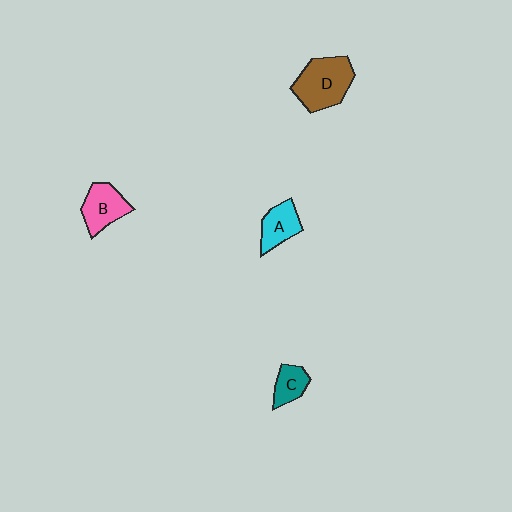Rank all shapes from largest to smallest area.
From largest to smallest: D (brown), B (pink), A (cyan), C (teal).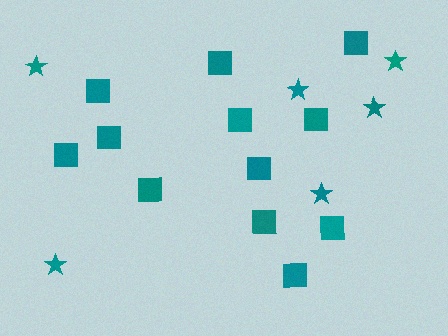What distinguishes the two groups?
There are 2 groups: one group of stars (6) and one group of squares (12).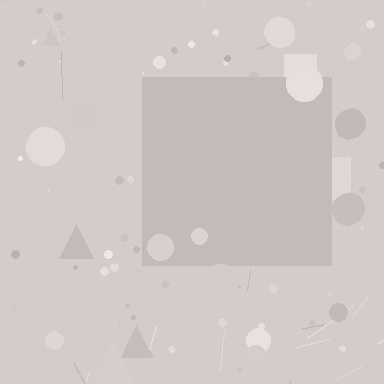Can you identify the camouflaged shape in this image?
The camouflaged shape is a square.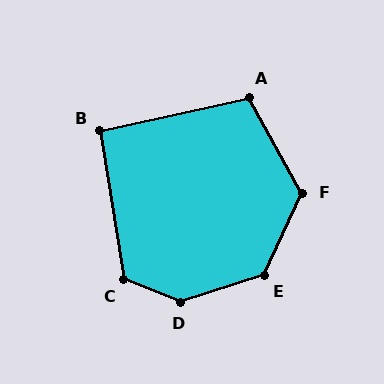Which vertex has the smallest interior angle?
B, at approximately 93 degrees.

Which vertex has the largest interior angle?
D, at approximately 141 degrees.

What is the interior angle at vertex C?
Approximately 121 degrees (obtuse).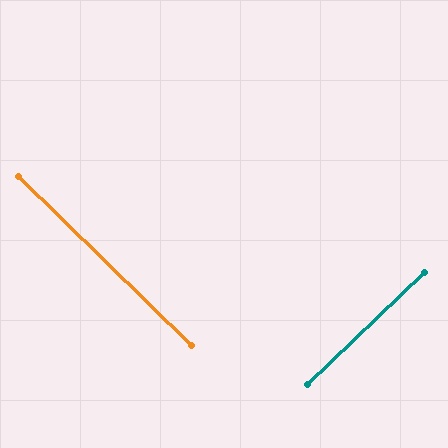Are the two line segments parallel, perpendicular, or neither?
Perpendicular — they meet at approximately 88°.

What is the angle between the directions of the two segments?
Approximately 88 degrees.